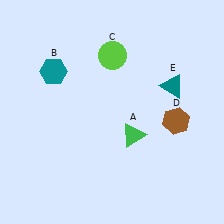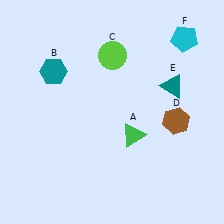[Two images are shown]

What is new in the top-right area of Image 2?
A cyan pentagon (F) was added in the top-right area of Image 2.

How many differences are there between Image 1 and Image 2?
There is 1 difference between the two images.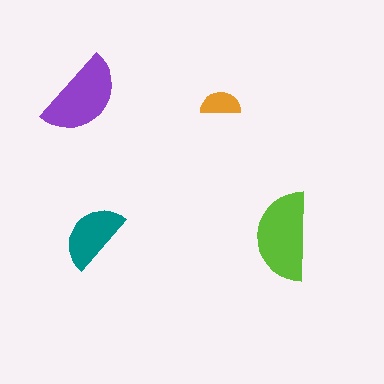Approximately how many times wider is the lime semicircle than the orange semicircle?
About 2 times wider.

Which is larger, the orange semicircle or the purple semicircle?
The purple one.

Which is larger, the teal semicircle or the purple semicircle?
The purple one.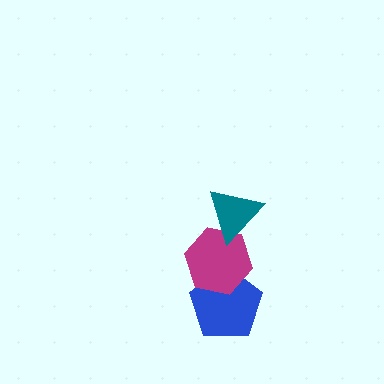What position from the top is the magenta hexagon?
The magenta hexagon is 2nd from the top.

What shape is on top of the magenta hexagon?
The teal triangle is on top of the magenta hexagon.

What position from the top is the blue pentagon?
The blue pentagon is 3rd from the top.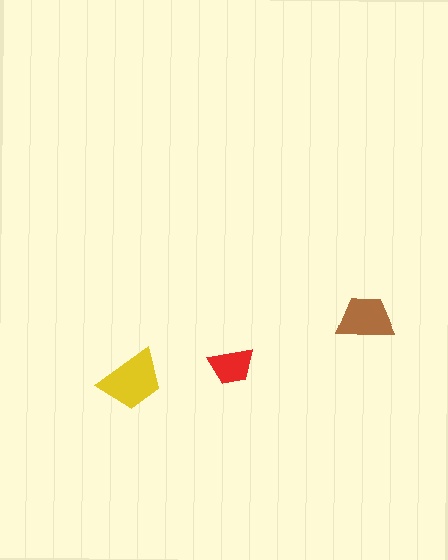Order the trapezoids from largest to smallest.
the yellow one, the brown one, the red one.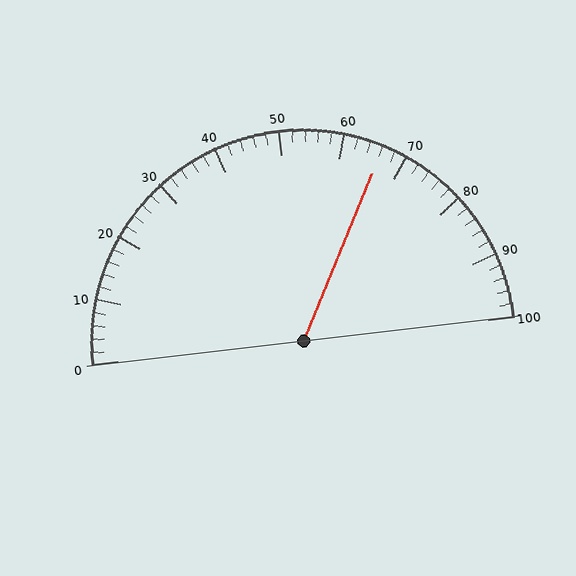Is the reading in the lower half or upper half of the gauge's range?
The reading is in the upper half of the range (0 to 100).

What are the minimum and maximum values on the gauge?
The gauge ranges from 0 to 100.